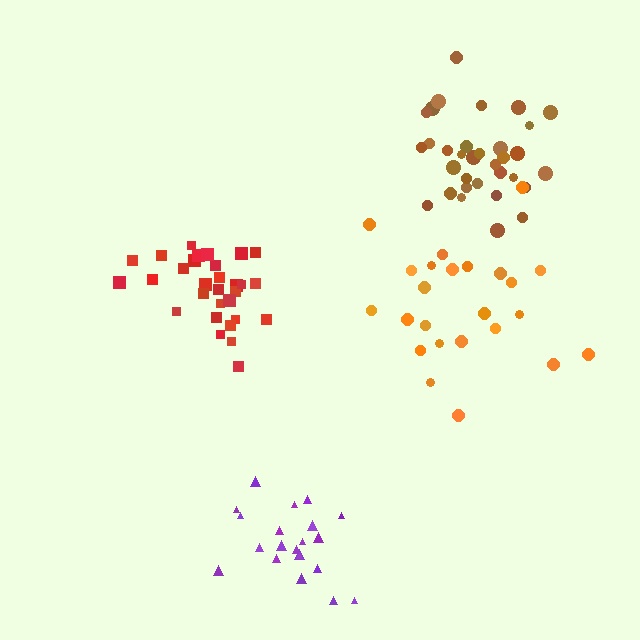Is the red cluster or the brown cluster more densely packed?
Red.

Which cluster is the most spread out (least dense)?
Orange.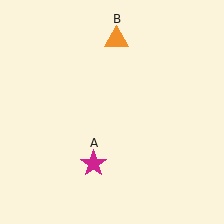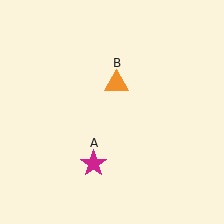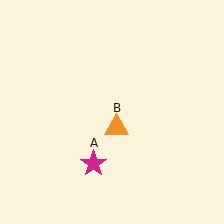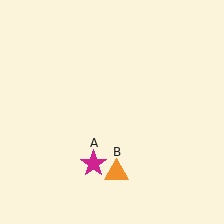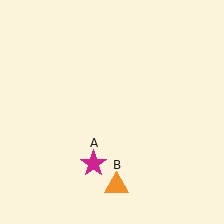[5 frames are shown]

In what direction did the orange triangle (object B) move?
The orange triangle (object B) moved down.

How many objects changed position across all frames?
1 object changed position: orange triangle (object B).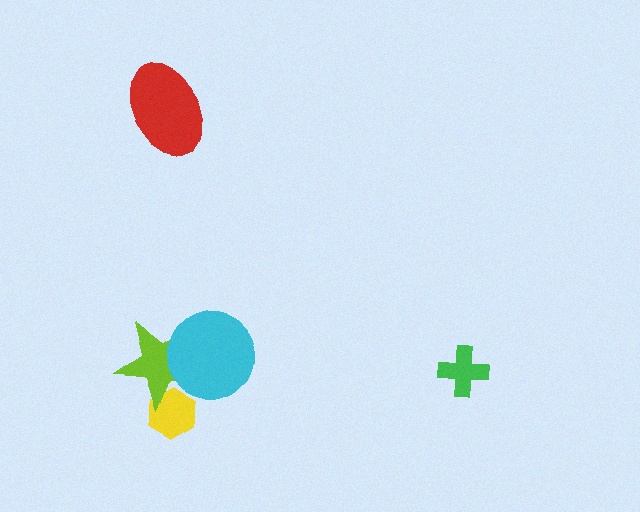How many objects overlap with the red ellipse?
0 objects overlap with the red ellipse.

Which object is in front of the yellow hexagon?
The lime star is in front of the yellow hexagon.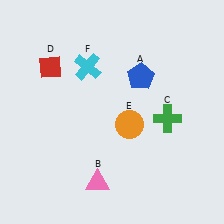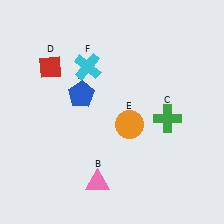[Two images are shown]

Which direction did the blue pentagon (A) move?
The blue pentagon (A) moved left.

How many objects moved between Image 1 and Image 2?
1 object moved between the two images.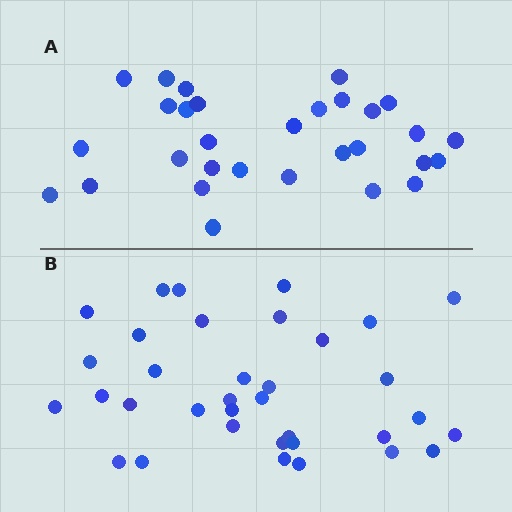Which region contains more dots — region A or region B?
Region B (the bottom region) has more dots.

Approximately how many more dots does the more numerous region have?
Region B has about 5 more dots than region A.